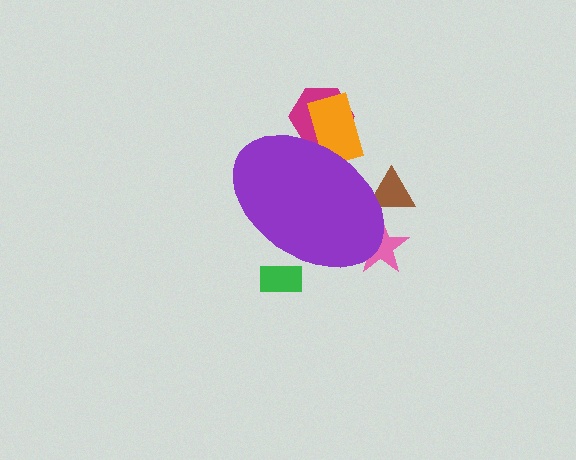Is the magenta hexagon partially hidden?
Yes, the magenta hexagon is partially hidden behind the purple ellipse.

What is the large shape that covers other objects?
A purple ellipse.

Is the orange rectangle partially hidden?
Yes, the orange rectangle is partially hidden behind the purple ellipse.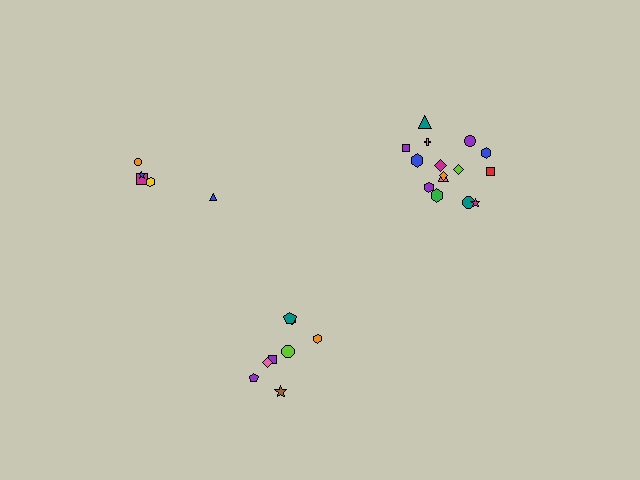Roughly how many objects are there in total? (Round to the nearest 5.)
Roughly 30 objects in total.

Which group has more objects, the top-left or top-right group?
The top-right group.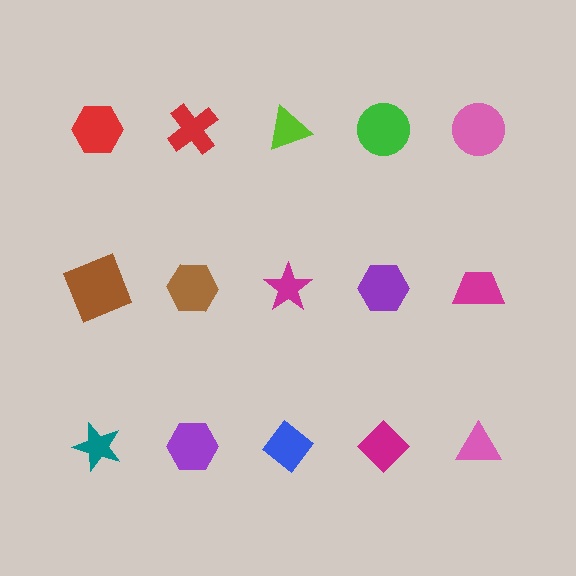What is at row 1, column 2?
A red cross.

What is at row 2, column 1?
A brown square.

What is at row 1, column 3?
A lime triangle.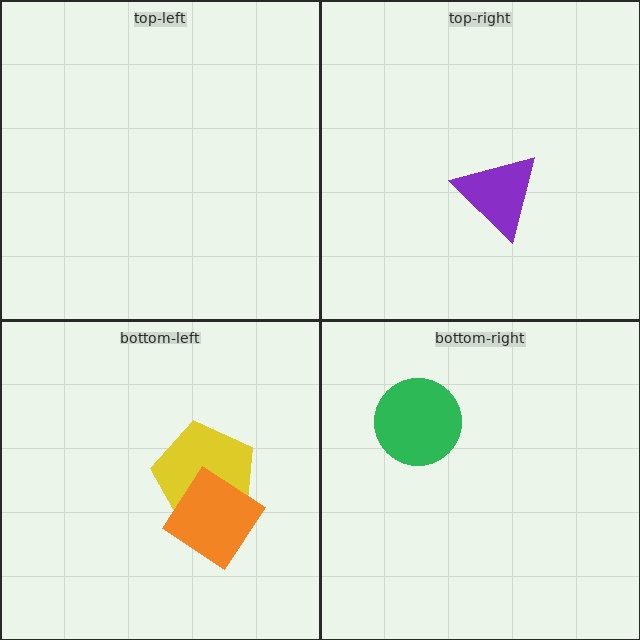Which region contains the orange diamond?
The bottom-left region.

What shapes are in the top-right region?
The purple triangle.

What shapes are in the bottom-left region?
The yellow pentagon, the orange diamond.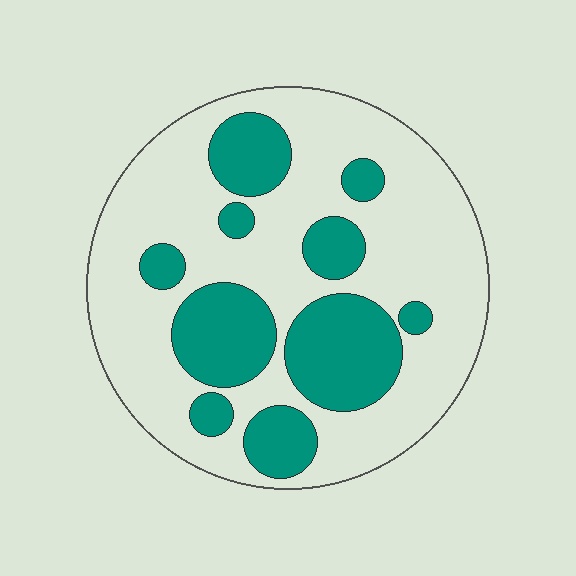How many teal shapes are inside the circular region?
10.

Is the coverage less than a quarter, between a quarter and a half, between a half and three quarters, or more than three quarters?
Between a quarter and a half.